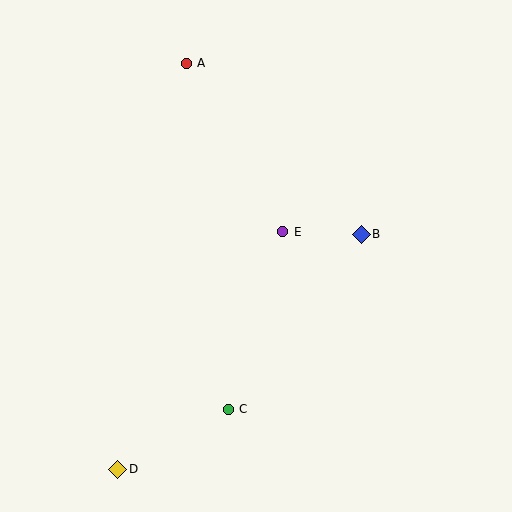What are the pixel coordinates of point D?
Point D is at (118, 469).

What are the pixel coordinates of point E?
Point E is at (283, 232).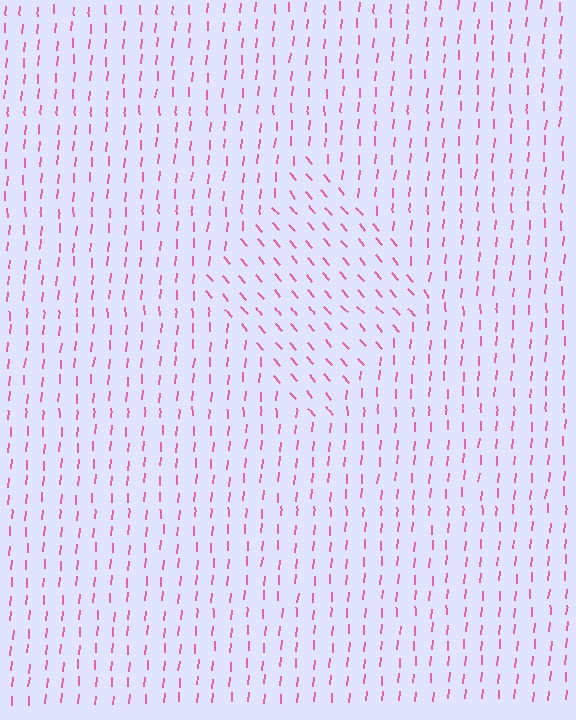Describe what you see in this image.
The image is filled with small pink line segments. A diamond region in the image has lines oriented differently from the surrounding lines, creating a visible texture boundary.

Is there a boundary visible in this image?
Yes, there is a texture boundary formed by a change in line orientation.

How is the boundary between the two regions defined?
The boundary is defined purely by a change in line orientation (approximately 45 degrees difference). All lines are the same color and thickness.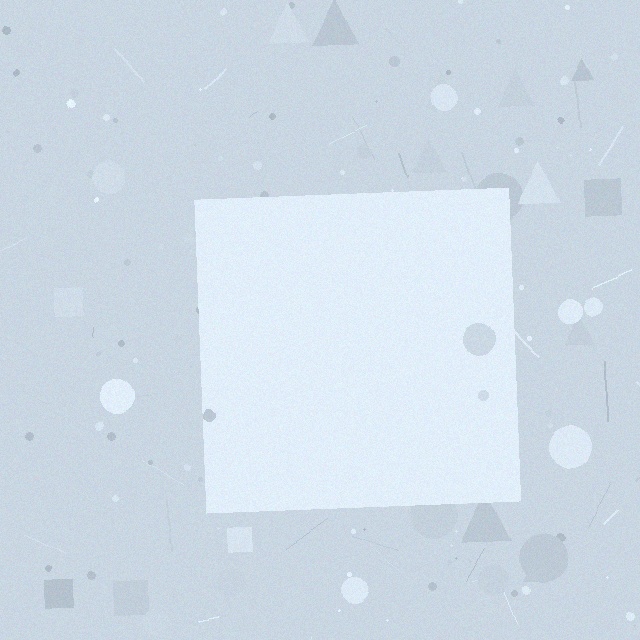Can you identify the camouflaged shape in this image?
The camouflaged shape is a square.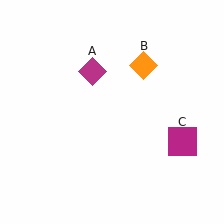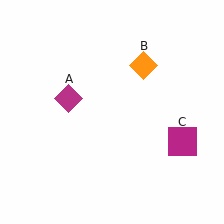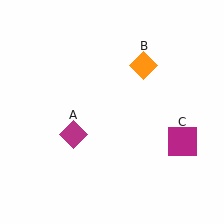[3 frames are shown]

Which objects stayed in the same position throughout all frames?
Orange diamond (object B) and magenta square (object C) remained stationary.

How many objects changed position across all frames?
1 object changed position: magenta diamond (object A).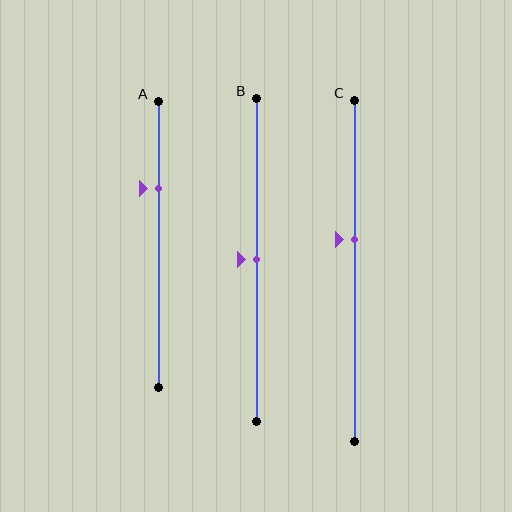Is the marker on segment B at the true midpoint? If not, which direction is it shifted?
Yes, the marker on segment B is at the true midpoint.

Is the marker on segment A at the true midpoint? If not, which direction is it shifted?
No, the marker on segment A is shifted upward by about 20% of the segment length.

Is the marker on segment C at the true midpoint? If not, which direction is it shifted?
No, the marker on segment C is shifted upward by about 9% of the segment length.